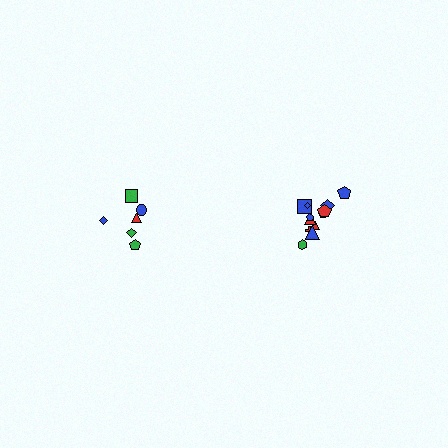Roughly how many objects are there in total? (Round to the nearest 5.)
Roughly 20 objects in total.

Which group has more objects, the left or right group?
The right group.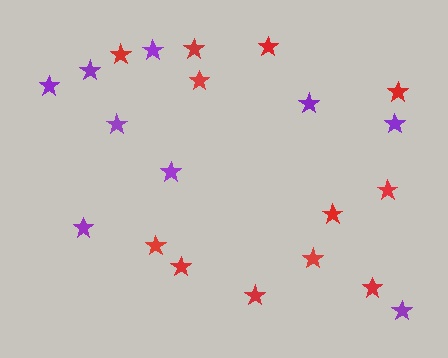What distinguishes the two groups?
There are 2 groups: one group of purple stars (9) and one group of red stars (12).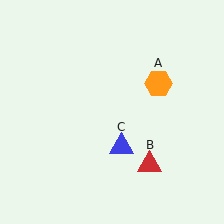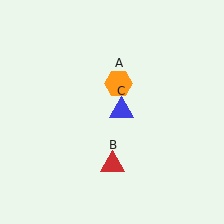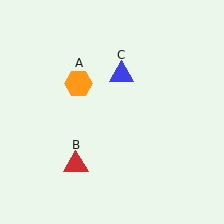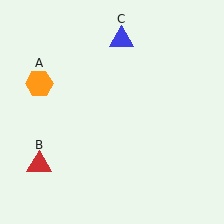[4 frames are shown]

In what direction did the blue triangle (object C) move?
The blue triangle (object C) moved up.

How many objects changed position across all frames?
3 objects changed position: orange hexagon (object A), red triangle (object B), blue triangle (object C).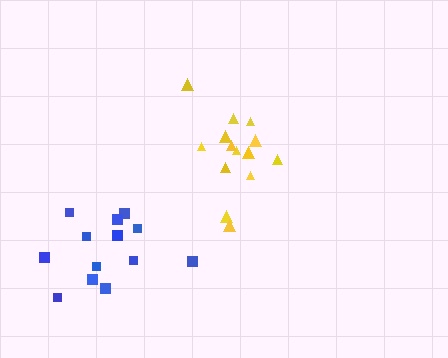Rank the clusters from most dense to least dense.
blue, yellow.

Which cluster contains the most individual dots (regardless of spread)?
Yellow (14).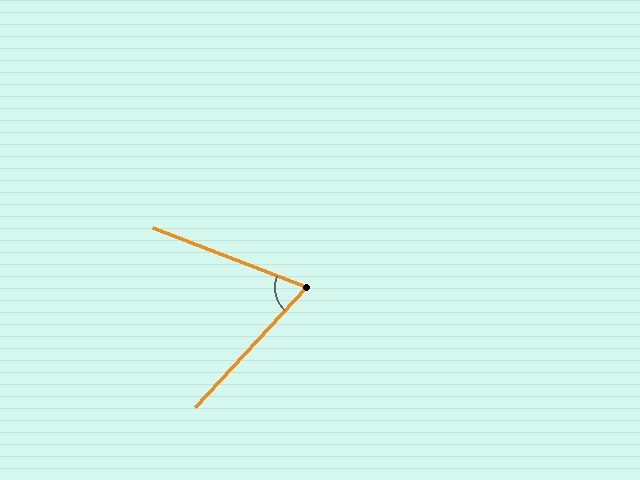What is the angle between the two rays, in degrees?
Approximately 68 degrees.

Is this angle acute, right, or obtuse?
It is acute.